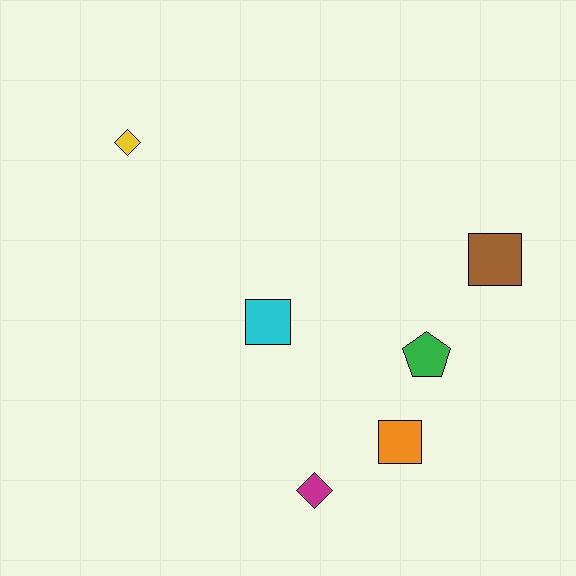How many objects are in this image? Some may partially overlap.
There are 6 objects.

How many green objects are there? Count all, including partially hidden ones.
There is 1 green object.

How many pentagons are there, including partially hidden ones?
There is 1 pentagon.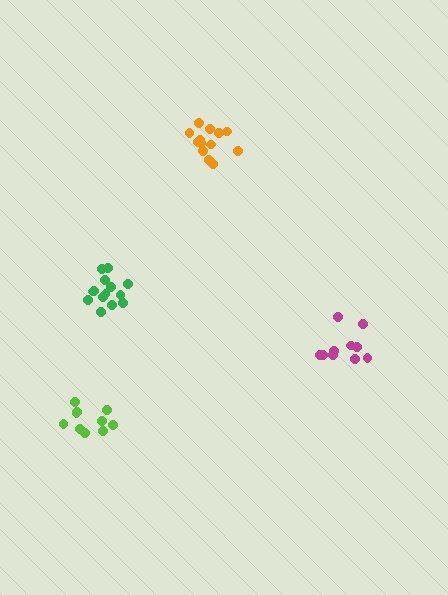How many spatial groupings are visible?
There are 4 spatial groupings.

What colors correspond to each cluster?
The clusters are colored: lime, magenta, green, orange.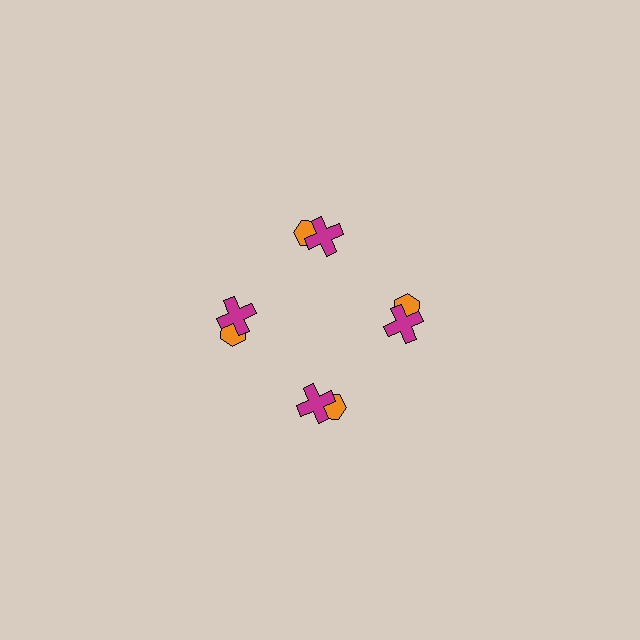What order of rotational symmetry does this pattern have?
This pattern has 4-fold rotational symmetry.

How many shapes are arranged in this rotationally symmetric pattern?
There are 8 shapes, arranged in 4 groups of 2.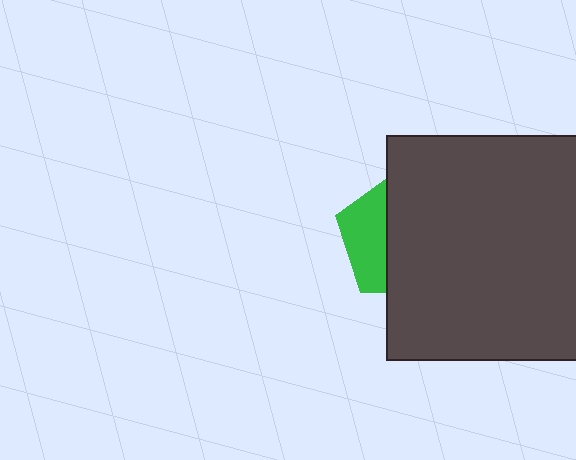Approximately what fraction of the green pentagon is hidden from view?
Roughly 66% of the green pentagon is hidden behind the dark gray rectangle.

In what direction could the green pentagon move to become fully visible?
The green pentagon could move left. That would shift it out from behind the dark gray rectangle entirely.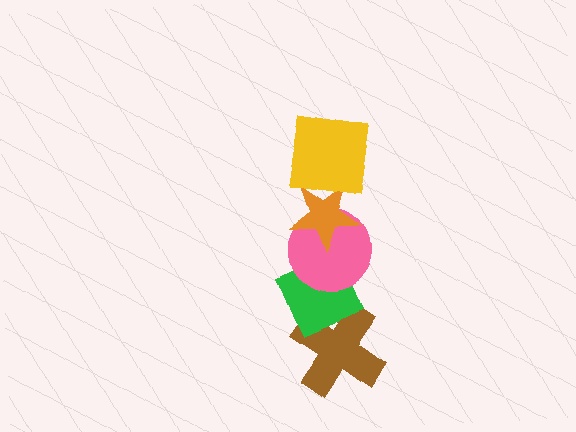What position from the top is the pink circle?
The pink circle is 3rd from the top.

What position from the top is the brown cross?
The brown cross is 5th from the top.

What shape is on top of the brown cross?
The green diamond is on top of the brown cross.